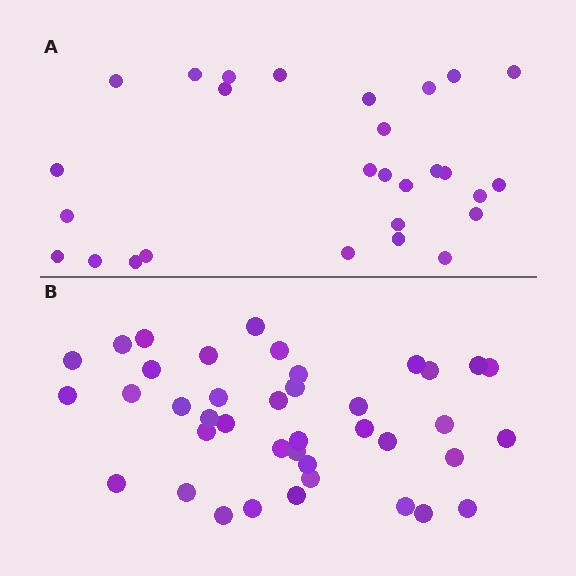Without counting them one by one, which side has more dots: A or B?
Region B (the bottom region) has more dots.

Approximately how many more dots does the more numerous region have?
Region B has roughly 12 or so more dots than region A.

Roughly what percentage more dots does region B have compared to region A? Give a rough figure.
About 45% more.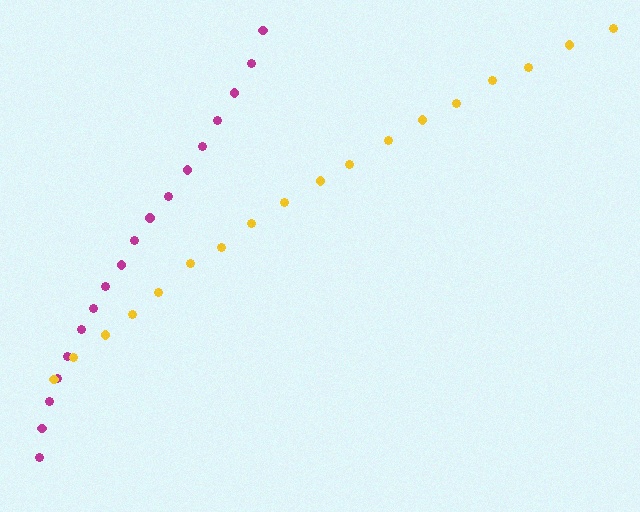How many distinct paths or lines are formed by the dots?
There are 2 distinct paths.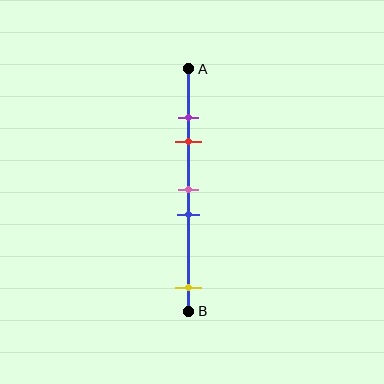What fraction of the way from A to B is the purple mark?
The purple mark is approximately 20% (0.2) of the way from A to B.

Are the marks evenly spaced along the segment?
No, the marks are not evenly spaced.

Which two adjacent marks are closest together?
The purple and red marks are the closest adjacent pair.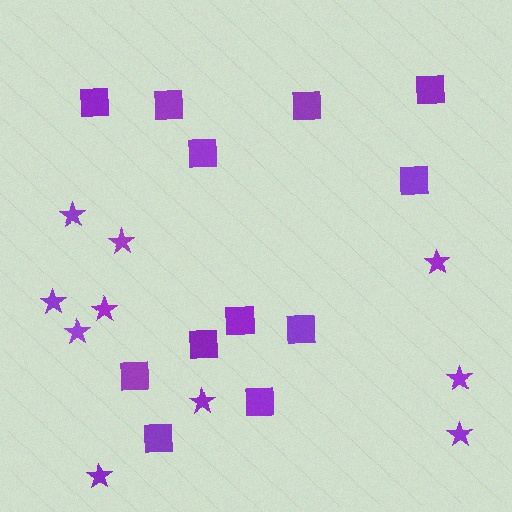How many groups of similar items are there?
There are 2 groups: one group of squares (12) and one group of stars (10).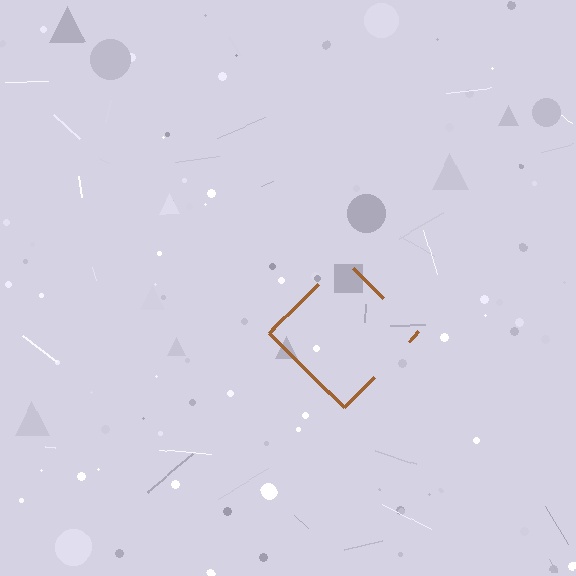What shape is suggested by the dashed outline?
The dashed outline suggests a diamond.